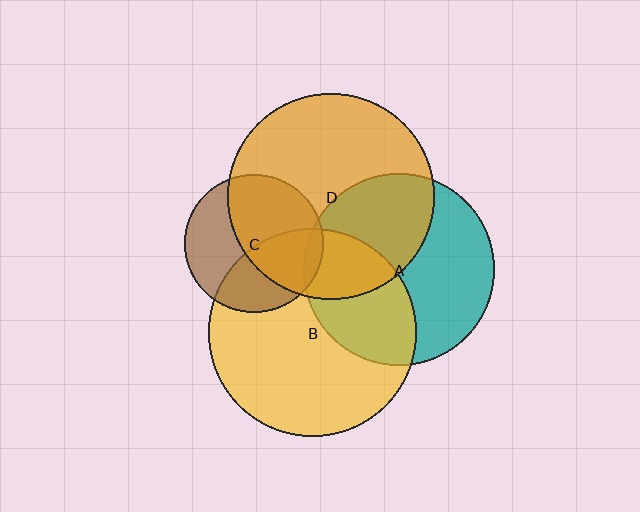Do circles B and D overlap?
Yes.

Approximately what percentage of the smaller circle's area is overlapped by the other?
Approximately 25%.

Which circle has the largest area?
Circle B (yellow).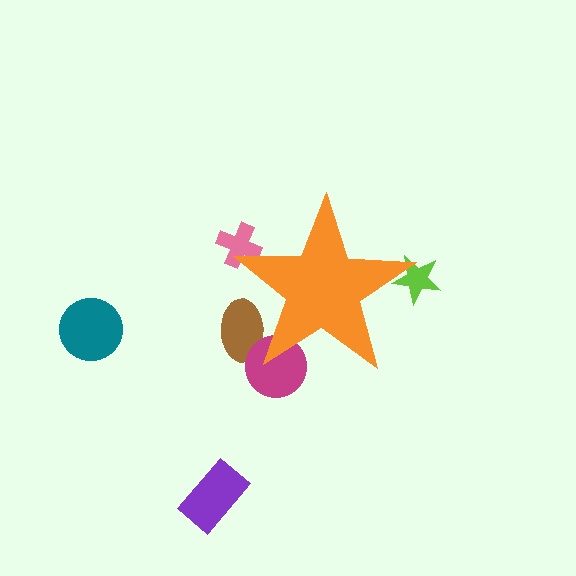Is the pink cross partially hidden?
Yes, the pink cross is partially hidden behind the orange star.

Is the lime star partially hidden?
Yes, the lime star is partially hidden behind the orange star.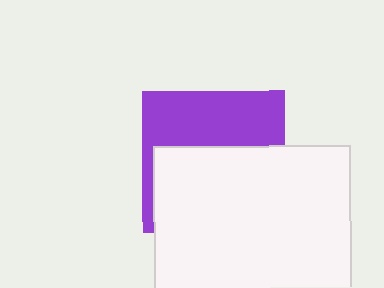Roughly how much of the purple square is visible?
A small part of it is visible (roughly 43%).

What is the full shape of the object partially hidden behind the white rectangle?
The partially hidden object is a purple square.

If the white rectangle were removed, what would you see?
You would see the complete purple square.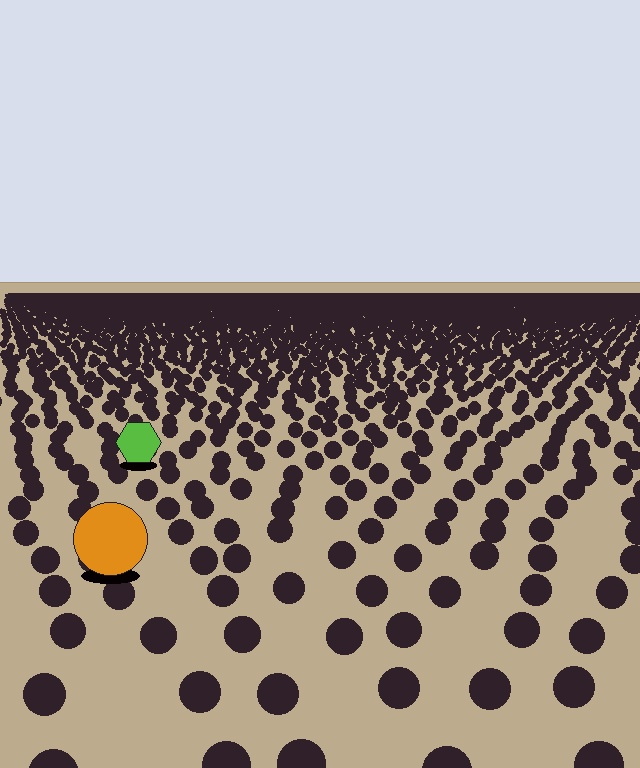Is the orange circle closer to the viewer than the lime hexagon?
Yes. The orange circle is closer — you can tell from the texture gradient: the ground texture is coarser near it.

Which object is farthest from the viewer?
The lime hexagon is farthest from the viewer. It appears smaller and the ground texture around it is denser.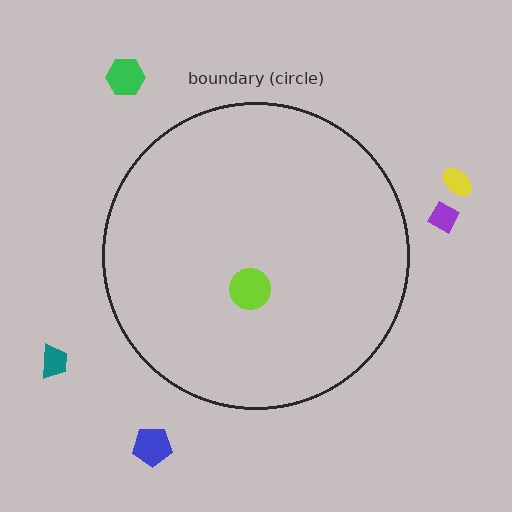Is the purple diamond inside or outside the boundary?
Outside.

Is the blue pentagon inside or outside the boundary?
Outside.